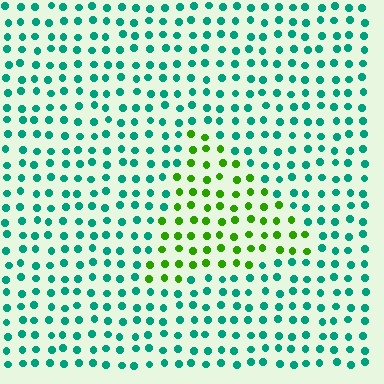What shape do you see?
I see a triangle.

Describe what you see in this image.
The image is filled with small teal elements in a uniform arrangement. A triangle-shaped region is visible where the elements are tinted to a slightly different hue, forming a subtle color boundary.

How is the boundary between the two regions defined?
The boundary is defined purely by a slight shift in hue (about 62 degrees). Spacing, size, and orientation are identical on both sides.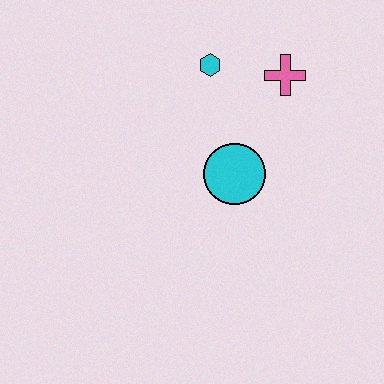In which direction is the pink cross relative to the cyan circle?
The pink cross is above the cyan circle.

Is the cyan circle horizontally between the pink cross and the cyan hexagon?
Yes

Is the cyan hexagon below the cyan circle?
No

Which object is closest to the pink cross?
The cyan hexagon is closest to the pink cross.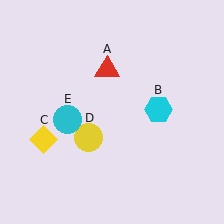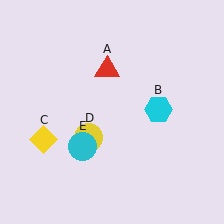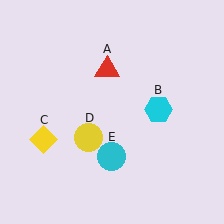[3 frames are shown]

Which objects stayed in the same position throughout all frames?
Red triangle (object A) and cyan hexagon (object B) and yellow diamond (object C) and yellow circle (object D) remained stationary.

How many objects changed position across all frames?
1 object changed position: cyan circle (object E).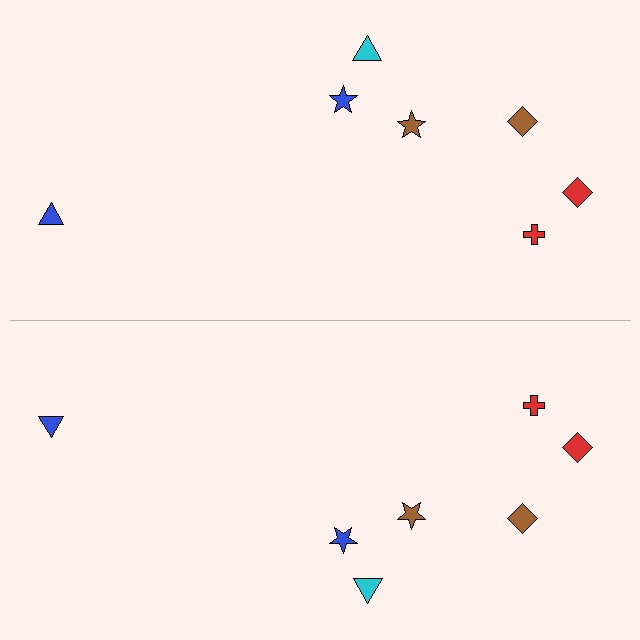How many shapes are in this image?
There are 14 shapes in this image.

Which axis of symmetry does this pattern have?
The pattern has a horizontal axis of symmetry running through the center of the image.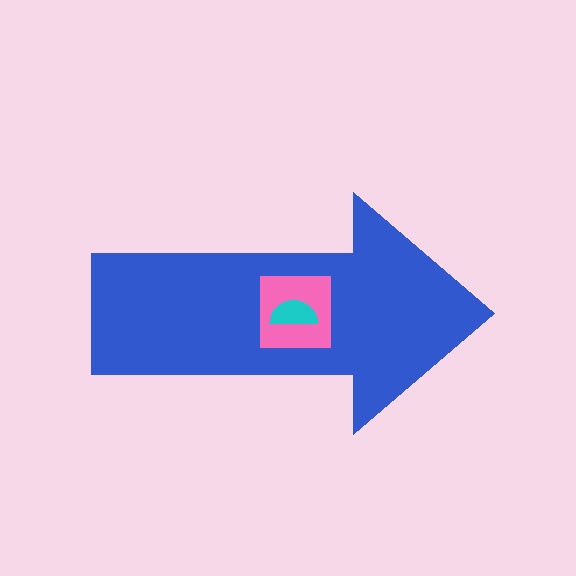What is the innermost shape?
The cyan semicircle.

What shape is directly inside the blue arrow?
The pink square.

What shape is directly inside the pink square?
The cyan semicircle.